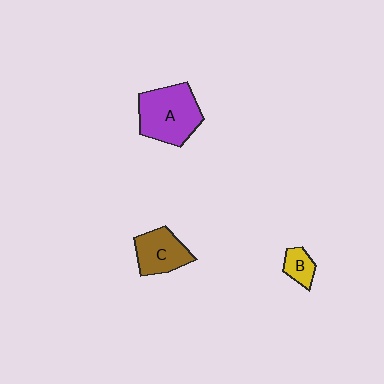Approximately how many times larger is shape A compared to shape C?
Approximately 1.5 times.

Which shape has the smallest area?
Shape B (yellow).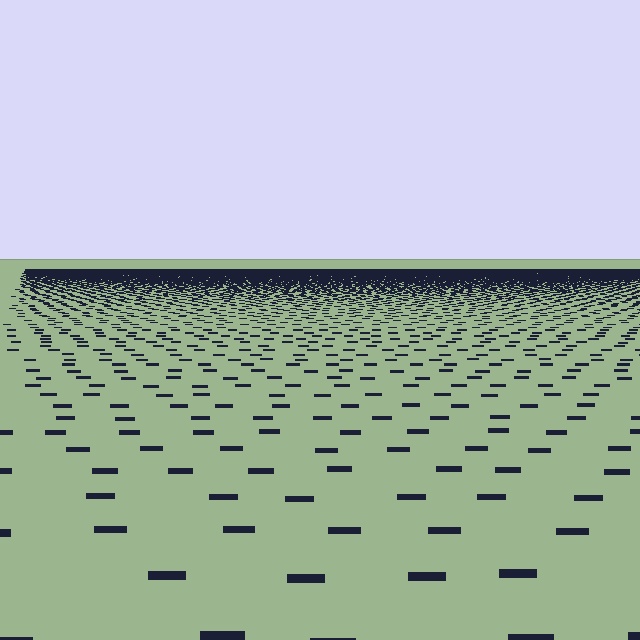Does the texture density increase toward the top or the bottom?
Density increases toward the top.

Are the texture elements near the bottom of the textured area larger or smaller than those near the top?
Larger. Near the bottom, elements are closer to the viewer and appear at a bigger on-screen size.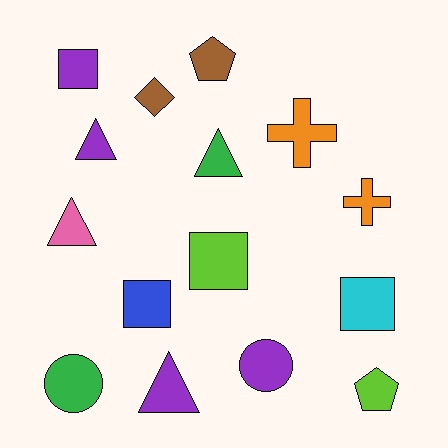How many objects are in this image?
There are 15 objects.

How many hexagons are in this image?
There are no hexagons.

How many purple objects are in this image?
There are 4 purple objects.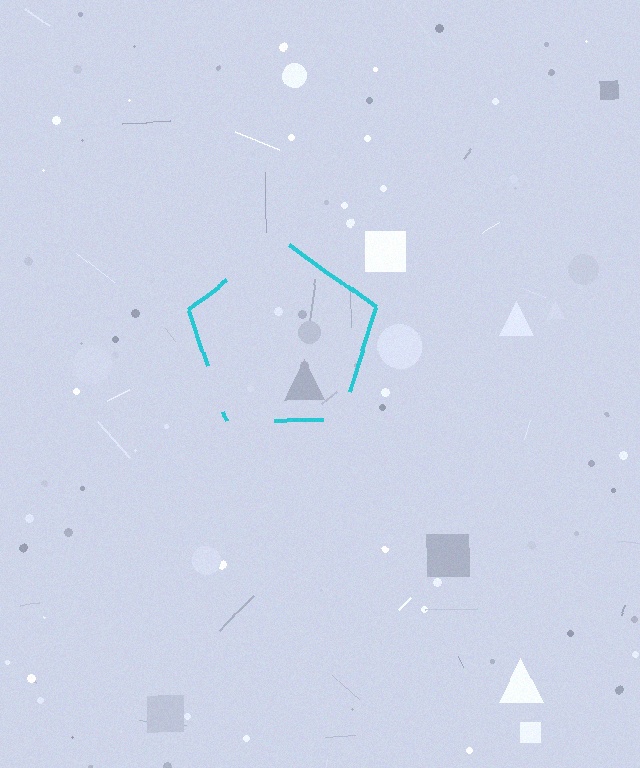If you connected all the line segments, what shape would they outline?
They would outline a pentagon.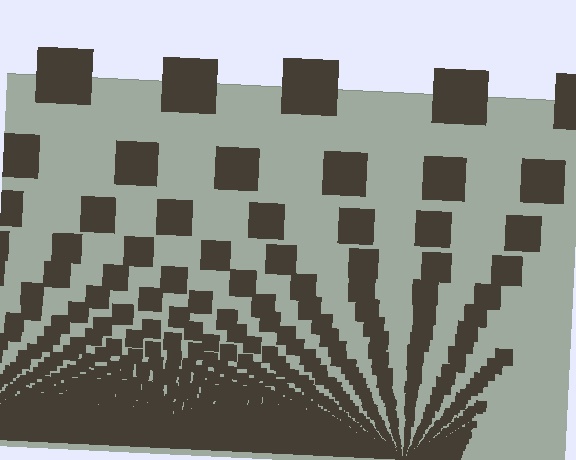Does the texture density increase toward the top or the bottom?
Density increases toward the bottom.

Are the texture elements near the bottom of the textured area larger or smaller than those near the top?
Smaller. The gradient is inverted — elements near the bottom are smaller and denser.